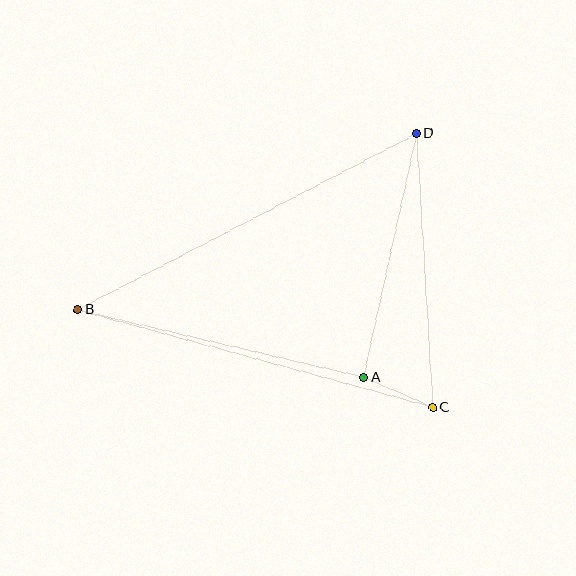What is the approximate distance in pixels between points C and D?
The distance between C and D is approximately 275 pixels.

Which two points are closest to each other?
Points A and C are closest to each other.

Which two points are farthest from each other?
Points B and D are farthest from each other.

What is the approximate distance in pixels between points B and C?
The distance between B and C is approximately 368 pixels.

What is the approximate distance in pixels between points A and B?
The distance between A and B is approximately 294 pixels.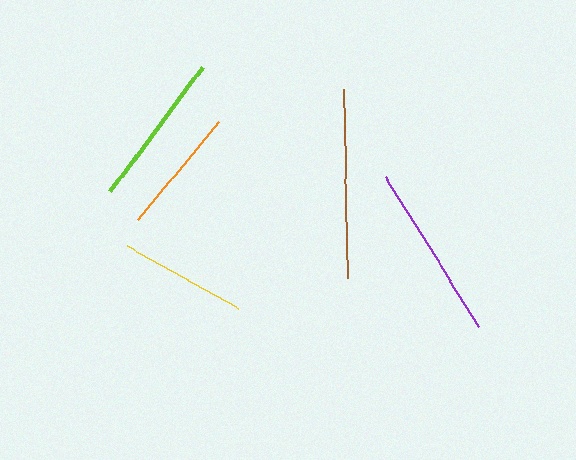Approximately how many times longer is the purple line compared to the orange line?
The purple line is approximately 1.4 times the length of the orange line.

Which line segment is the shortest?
The orange line is the shortest at approximately 127 pixels.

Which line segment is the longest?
The brown line is the longest at approximately 189 pixels.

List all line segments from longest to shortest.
From longest to shortest: brown, purple, lime, yellow, orange.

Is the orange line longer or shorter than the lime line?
The lime line is longer than the orange line.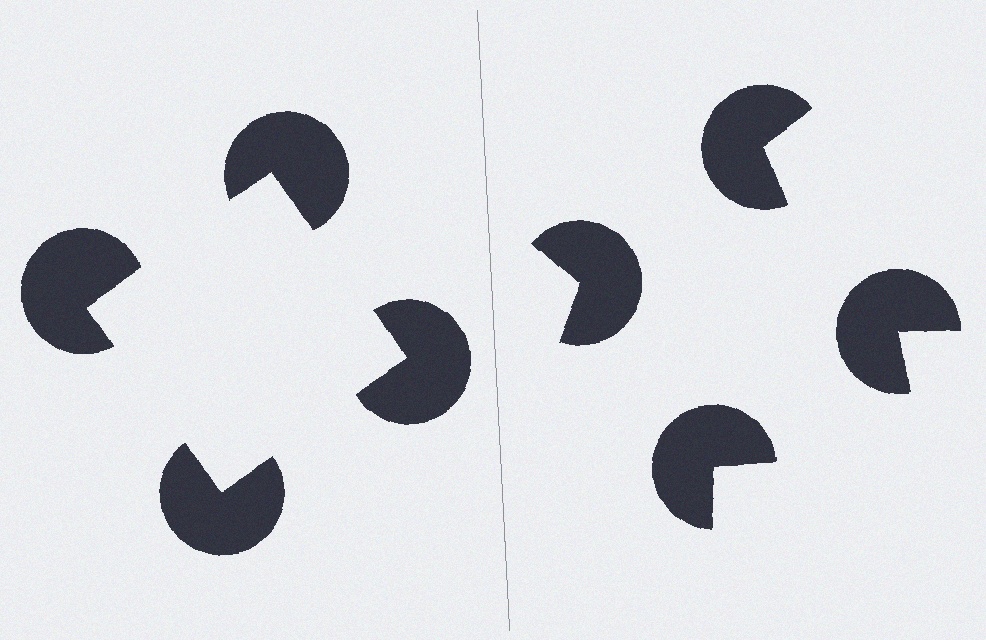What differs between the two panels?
The pac-man discs are positioned identically on both sides; only the wedge orientations differ. On the left they align to a square; on the right they are misaligned.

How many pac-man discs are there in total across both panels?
8 — 4 on each side.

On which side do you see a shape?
An illusory square appears on the left side. On the right side the wedge cuts are rotated, so no coherent shape forms.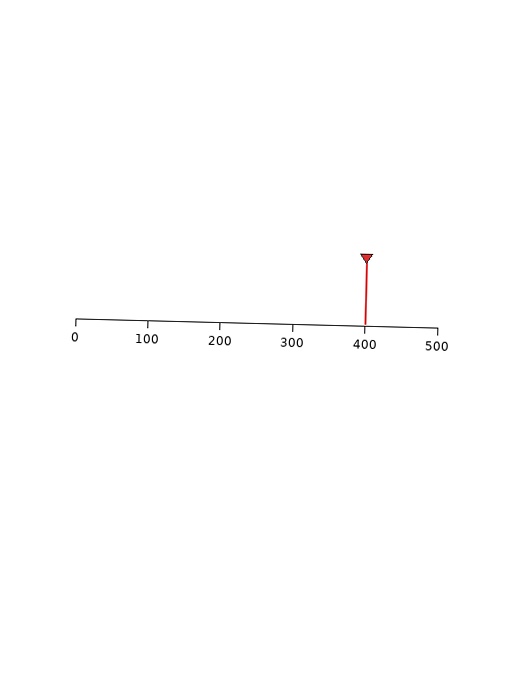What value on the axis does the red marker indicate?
The marker indicates approximately 400.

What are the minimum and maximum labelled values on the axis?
The axis runs from 0 to 500.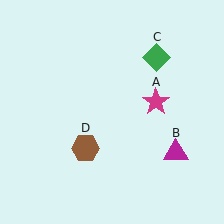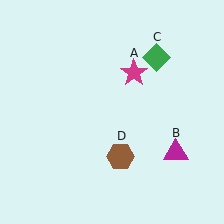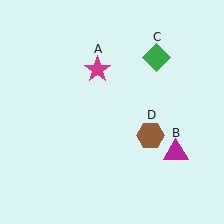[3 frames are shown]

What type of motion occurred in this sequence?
The magenta star (object A), brown hexagon (object D) rotated counterclockwise around the center of the scene.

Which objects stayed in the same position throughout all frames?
Magenta triangle (object B) and green diamond (object C) remained stationary.